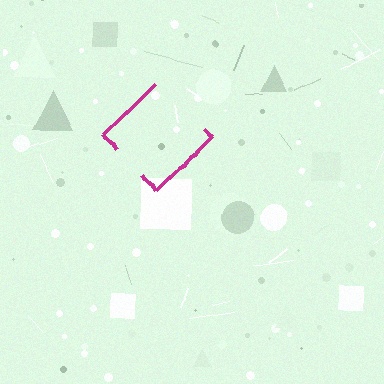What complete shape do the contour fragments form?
The contour fragments form a diamond.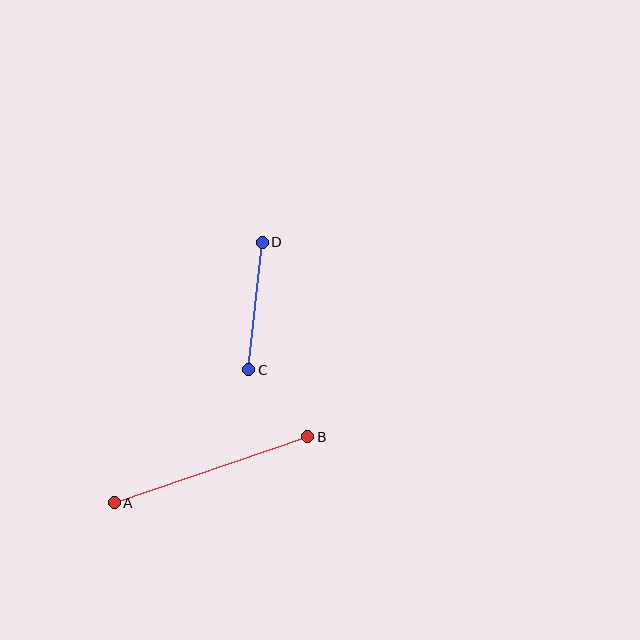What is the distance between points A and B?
The distance is approximately 204 pixels.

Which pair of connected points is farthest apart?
Points A and B are farthest apart.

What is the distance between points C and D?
The distance is approximately 128 pixels.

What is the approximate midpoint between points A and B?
The midpoint is at approximately (211, 470) pixels.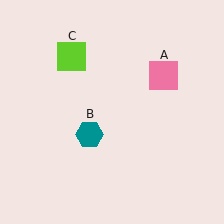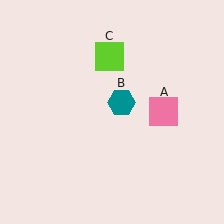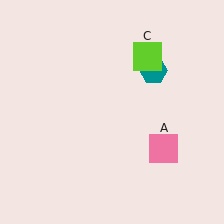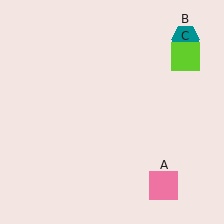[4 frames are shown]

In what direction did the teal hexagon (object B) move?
The teal hexagon (object B) moved up and to the right.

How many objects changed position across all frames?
3 objects changed position: pink square (object A), teal hexagon (object B), lime square (object C).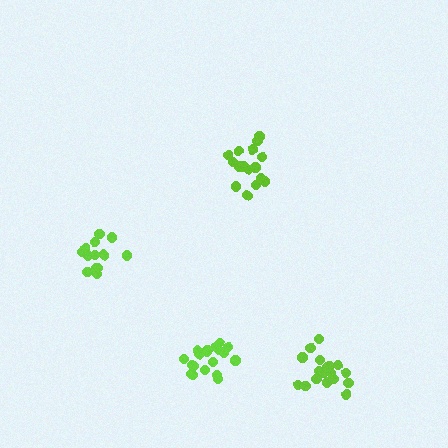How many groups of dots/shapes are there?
There are 4 groups.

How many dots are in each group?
Group 1: 18 dots, Group 2: 17 dots, Group 3: 19 dots, Group 4: 13 dots (67 total).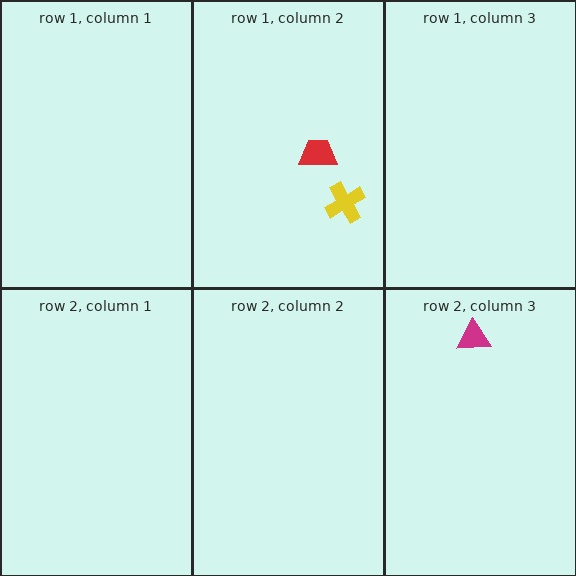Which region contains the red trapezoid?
The row 1, column 2 region.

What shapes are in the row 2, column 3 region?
The magenta triangle.